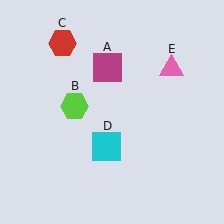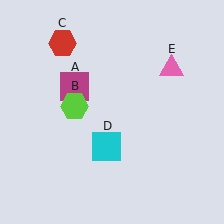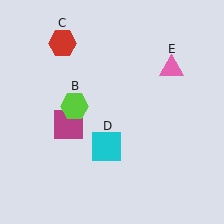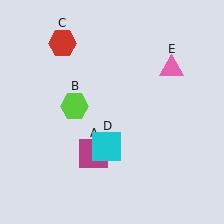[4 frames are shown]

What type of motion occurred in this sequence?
The magenta square (object A) rotated counterclockwise around the center of the scene.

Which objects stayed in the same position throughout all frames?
Lime hexagon (object B) and red hexagon (object C) and cyan square (object D) and pink triangle (object E) remained stationary.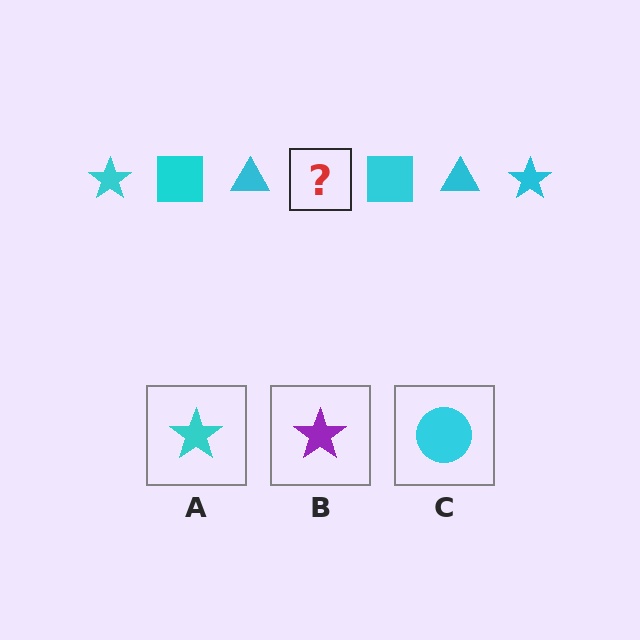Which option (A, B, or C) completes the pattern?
A.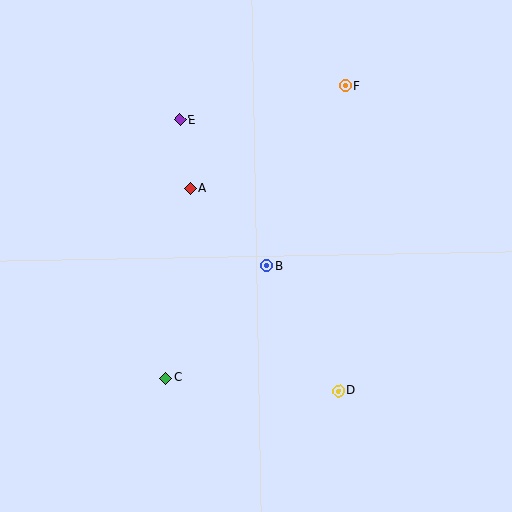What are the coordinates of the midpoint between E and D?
The midpoint between E and D is at (259, 255).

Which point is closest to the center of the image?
Point B at (267, 265) is closest to the center.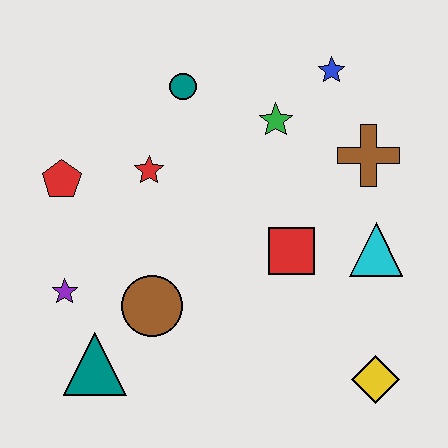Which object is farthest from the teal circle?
The yellow diamond is farthest from the teal circle.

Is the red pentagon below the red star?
Yes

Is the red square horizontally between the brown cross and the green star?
Yes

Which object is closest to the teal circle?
The red star is closest to the teal circle.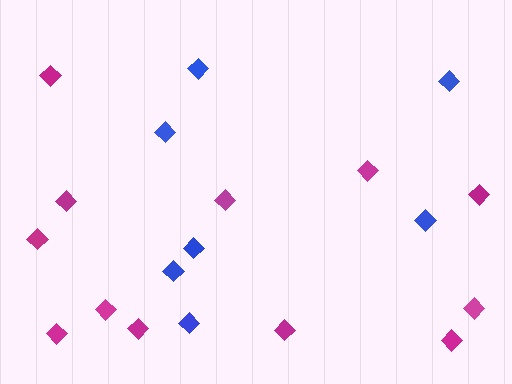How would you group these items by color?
There are 2 groups: one group of blue diamonds (7) and one group of magenta diamonds (12).